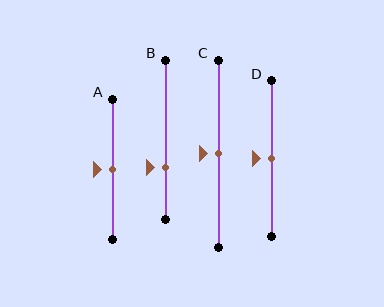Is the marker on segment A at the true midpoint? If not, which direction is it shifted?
Yes, the marker on segment A is at the true midpoint.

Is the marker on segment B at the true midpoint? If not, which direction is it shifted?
No, the marker on segment B is shifted downward by about 18% of the segment length.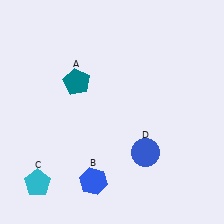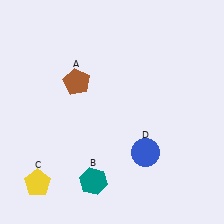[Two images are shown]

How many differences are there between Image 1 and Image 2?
There are 3 differences between the two images.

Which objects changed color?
A changed from teal to brown. B changed from blue to teal. C changed from cyan to yellow.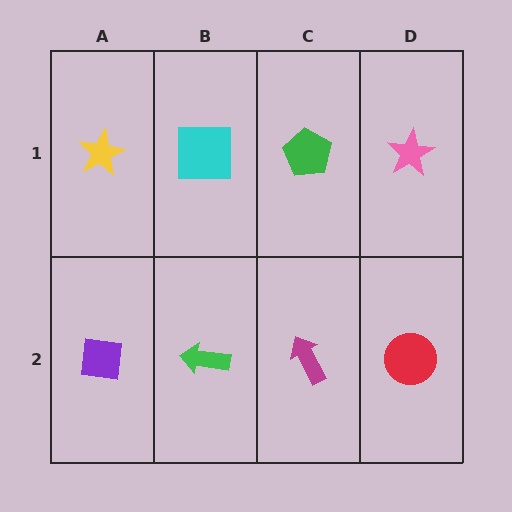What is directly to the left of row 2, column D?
A magenta arrow.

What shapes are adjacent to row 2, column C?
A green pentagon (row 1, column C), a green arrow (row 2, column B), a red circle (row 2, column D).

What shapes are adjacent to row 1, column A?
A purple square (row 2, column A), a cyan square (row 1, column B).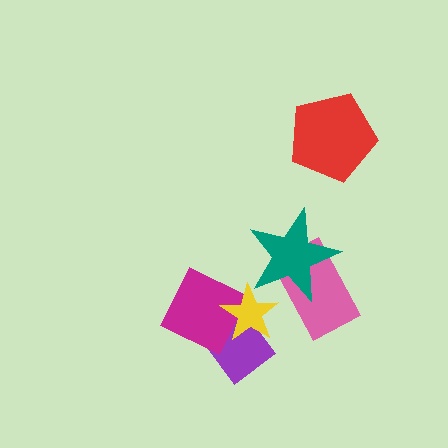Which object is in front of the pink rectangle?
The teal star is in front of the pink rectangle.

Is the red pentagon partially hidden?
No, no other shape covers it.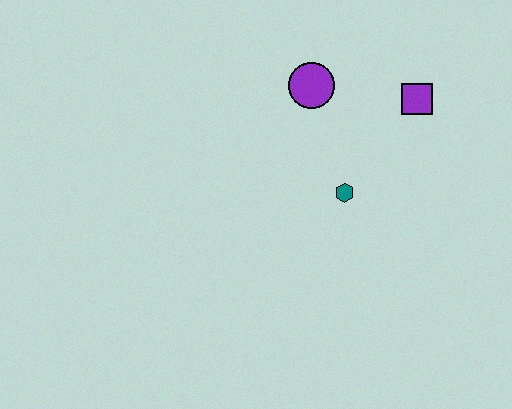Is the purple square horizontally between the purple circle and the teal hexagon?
No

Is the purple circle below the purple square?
No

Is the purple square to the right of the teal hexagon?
Yes